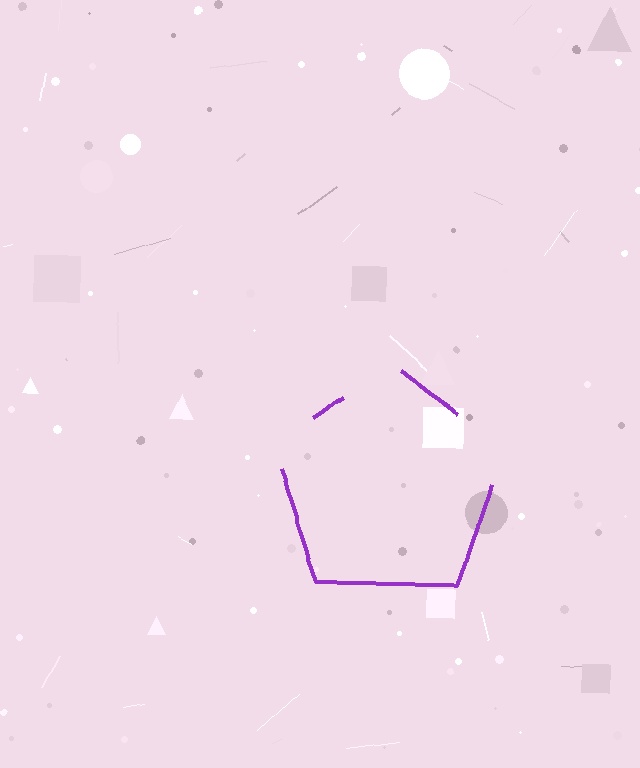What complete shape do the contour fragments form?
The contour fragments form a pentagon.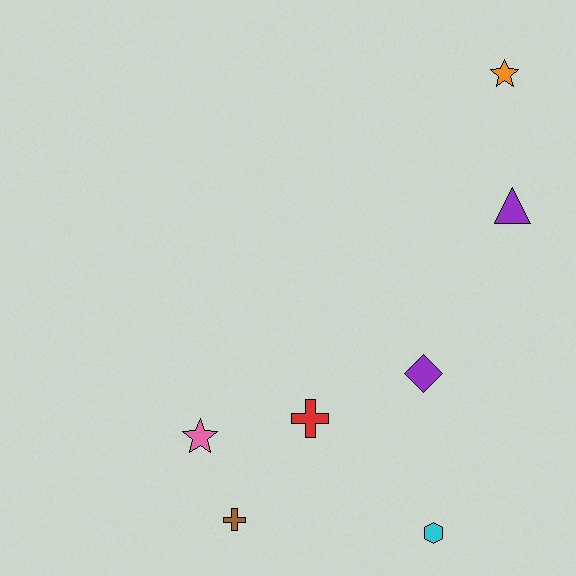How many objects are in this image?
There are 7 objects.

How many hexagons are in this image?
There is 1 hexagon.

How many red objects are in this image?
There is 1 red object.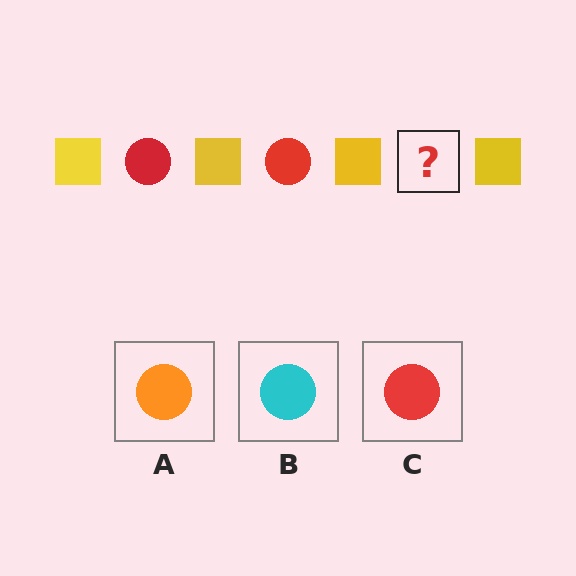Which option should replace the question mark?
Option C.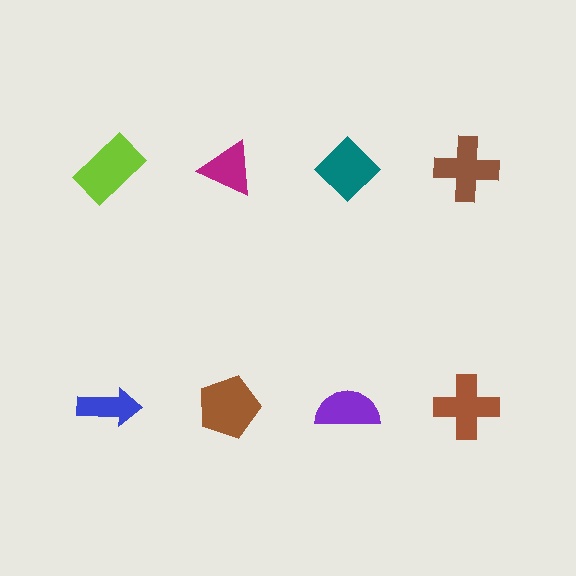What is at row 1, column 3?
A teal diamond.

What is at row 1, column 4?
A brown cross.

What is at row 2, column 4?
A brown cross.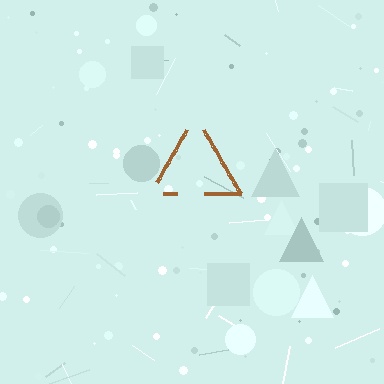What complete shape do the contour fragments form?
The contour fragments form a triangle.